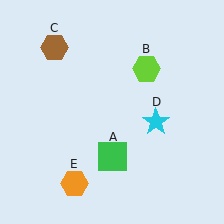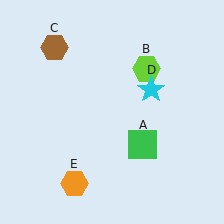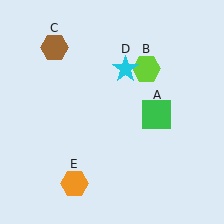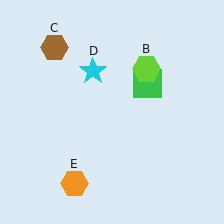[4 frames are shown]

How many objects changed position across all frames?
2 objects changed position: green square (object A), cyan star (object D).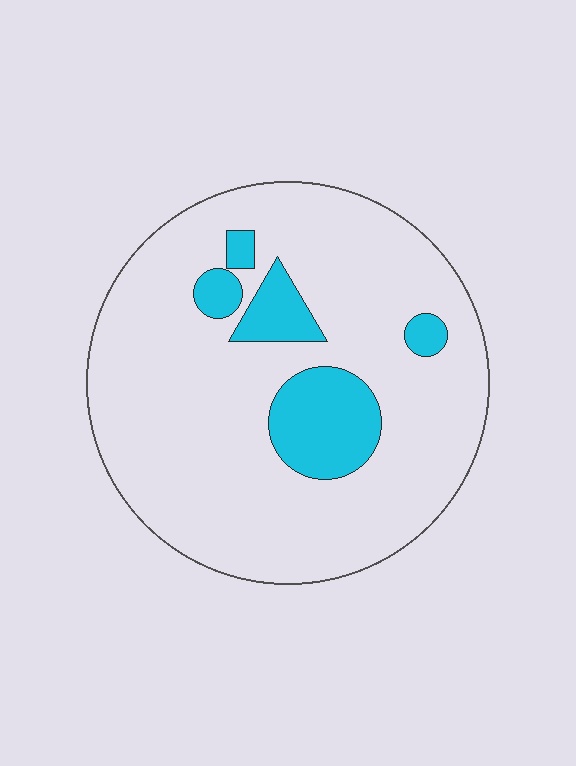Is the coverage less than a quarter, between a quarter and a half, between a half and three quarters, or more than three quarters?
Less than a quarter.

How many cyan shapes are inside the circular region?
5.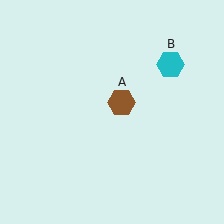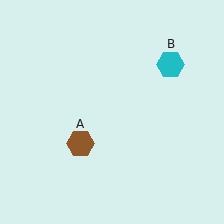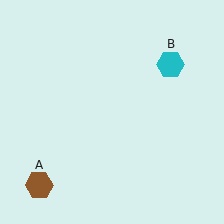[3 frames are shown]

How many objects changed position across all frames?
1 object changed position: brown hexagon (object A).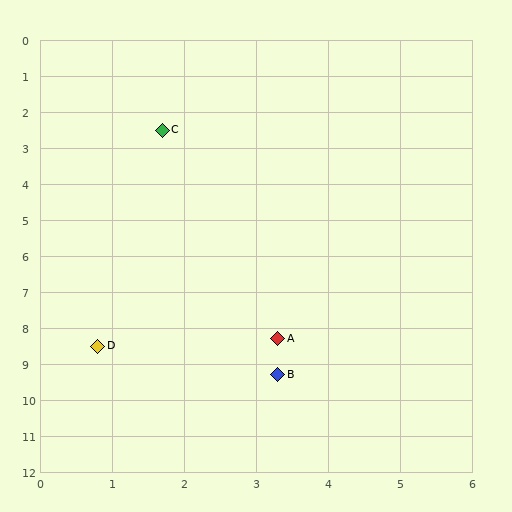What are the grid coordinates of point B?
Point B is at approximately (3.3, 9.3).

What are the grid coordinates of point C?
Point C is at approximately (1.7, 2.5).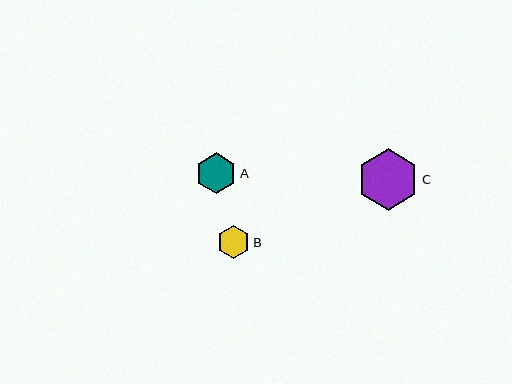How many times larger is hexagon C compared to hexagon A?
Hexagon C is approximately 1.5 times the size of hexagon A.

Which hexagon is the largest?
Hexagon C is the largest with a size of approximately 62 pixels.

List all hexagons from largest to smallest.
From largest to smallest: C, A, B.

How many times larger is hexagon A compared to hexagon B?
Hexagon A is approximately 1.3 times the size of hexagon B.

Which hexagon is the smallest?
Hexagon B is the smallest with a size of approximately 33 pixels.